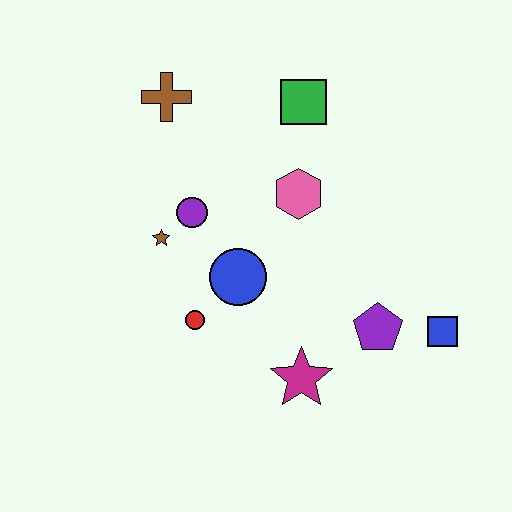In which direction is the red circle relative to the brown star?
The red circle is below the brown star.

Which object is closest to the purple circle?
The brown star is closest to the purple circle.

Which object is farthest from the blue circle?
The blue square is farthest from the blue circle.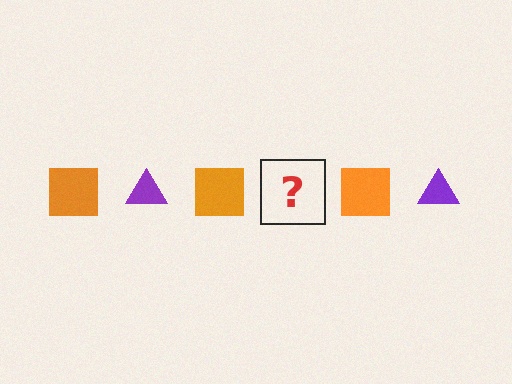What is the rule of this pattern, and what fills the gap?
The rule is that the pattern alternates between orange square and purple triangle. The gap should be filled with a purple triangle.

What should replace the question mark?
The question mark should be replaced with a purple triangle.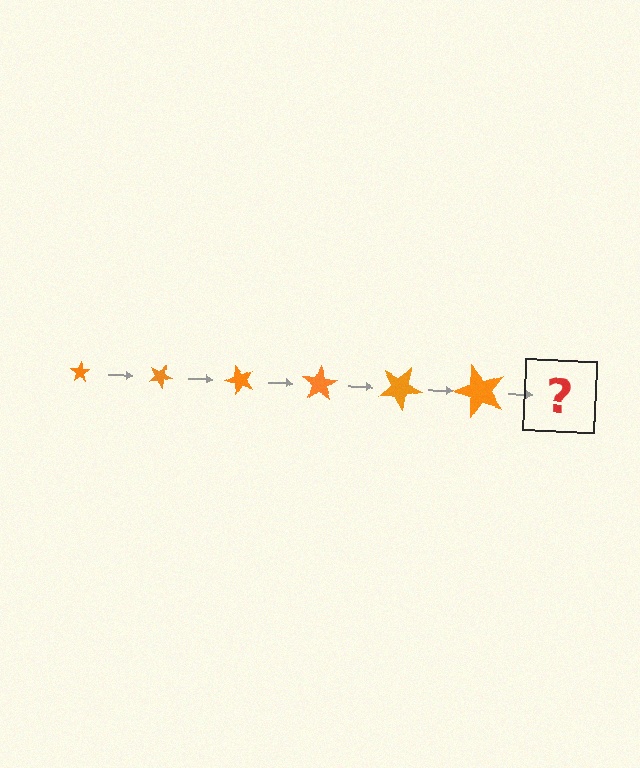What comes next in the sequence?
The next element should be a star, larger than the previous one and rotated 150 degrees from the start.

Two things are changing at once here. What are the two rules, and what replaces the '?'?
The two rules are that the star grows larger each step and it rotates 25 degrees each step. The '?' should be a star, larger than the previous one and rotated 150 degrees from the start.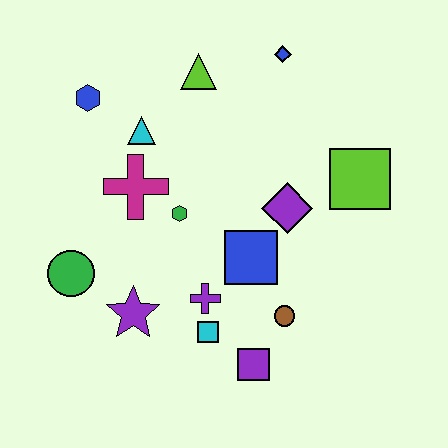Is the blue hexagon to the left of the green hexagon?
Yes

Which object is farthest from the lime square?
The green circle is farthest from the lime square.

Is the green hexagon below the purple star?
No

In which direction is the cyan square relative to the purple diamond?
The cyan square is below the purple diamond.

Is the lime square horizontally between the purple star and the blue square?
No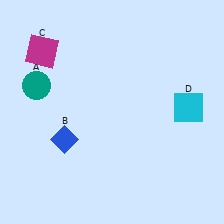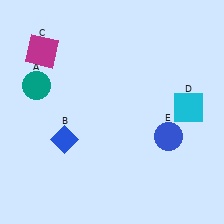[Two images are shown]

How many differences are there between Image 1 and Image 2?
There is 1 difference between the two images.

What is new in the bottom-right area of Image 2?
A blue circle (E) was added in the bottom-right area of Image 2.